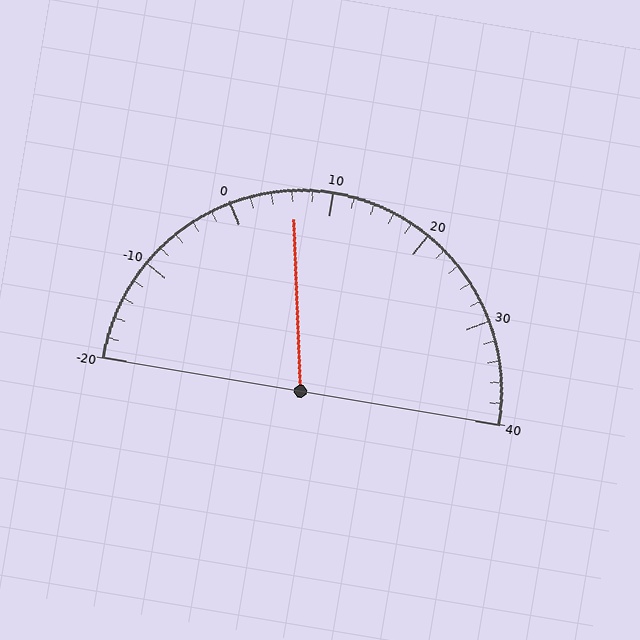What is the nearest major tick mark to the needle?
The nearest major tick mark is 10.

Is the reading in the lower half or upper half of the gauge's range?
The reading is in the lower half of the range (-20 to 40).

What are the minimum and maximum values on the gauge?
The gauge ranges from -20 to 40.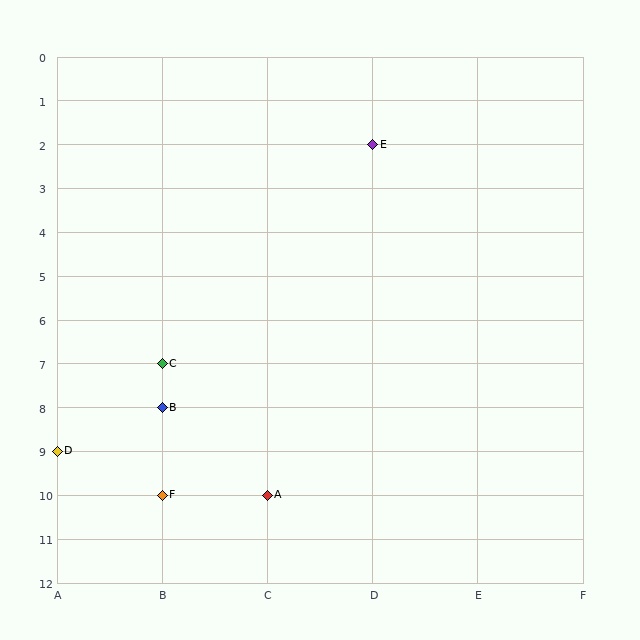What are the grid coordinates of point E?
Point E is at grid coordinates (D, 2).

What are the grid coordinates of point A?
Point A is at grid coordinates (C, 10).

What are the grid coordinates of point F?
Point F is at grid coordinates (B, 10).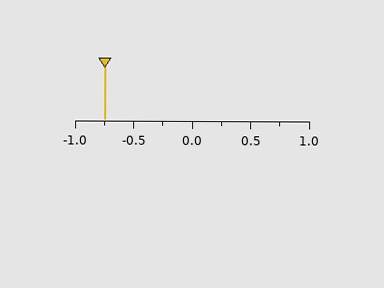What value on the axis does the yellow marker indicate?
The marker indicates approximately -0.75.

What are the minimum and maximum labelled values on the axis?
The axis runs from -1.0 to 1.0.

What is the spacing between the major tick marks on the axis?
The major ticks are spaced 0.5 apart.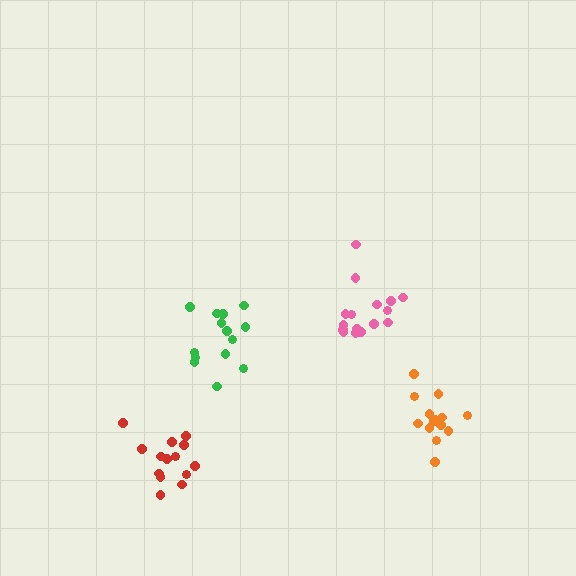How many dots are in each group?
Group 1: 14 dots, Group 2: 14 dots, Group 3: 14 dots, Group 4: 17 dots (59 total).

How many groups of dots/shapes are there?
There are 4 groups.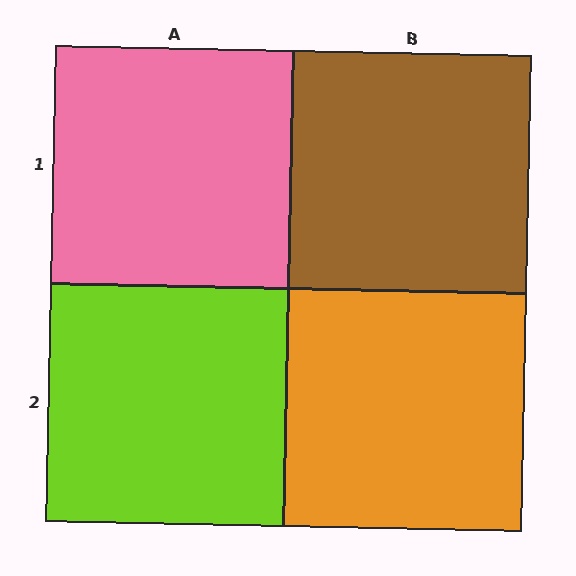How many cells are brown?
1 cell is brown.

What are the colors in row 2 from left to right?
Lime, orange.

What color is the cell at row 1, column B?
Brown.